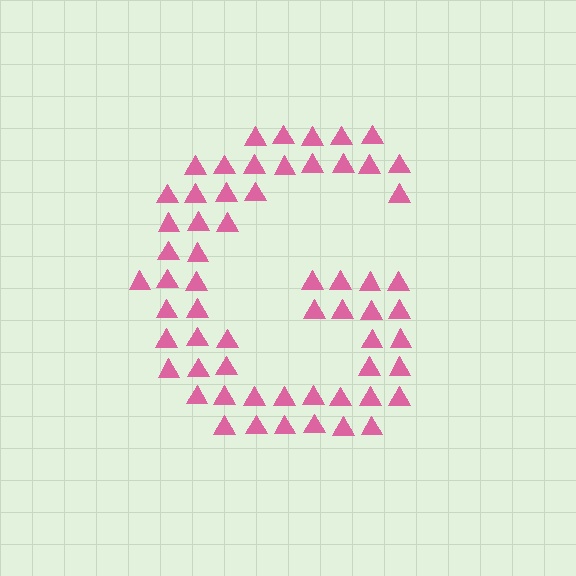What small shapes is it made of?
It is made of small triangles.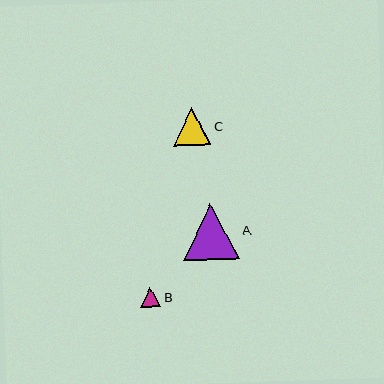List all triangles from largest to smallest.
From largest to smallest: A, C, B.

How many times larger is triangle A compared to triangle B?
Triangle A is approximately 2.8 times the size of triangle B.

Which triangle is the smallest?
Triangle B is the smallest with a size of approximately 20 pixels.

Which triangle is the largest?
Triangle A is the largest with a size of approximately 56 pixels.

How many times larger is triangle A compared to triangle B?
Triangle A is approximately 2.8 times the size of triangle B.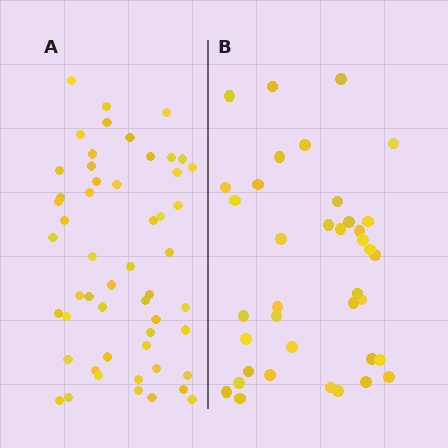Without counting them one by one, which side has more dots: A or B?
Region A (the left region) has more dots.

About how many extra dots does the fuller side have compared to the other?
Region A has approximately 15 more dots than region B.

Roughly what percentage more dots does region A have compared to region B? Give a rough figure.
About 40% more.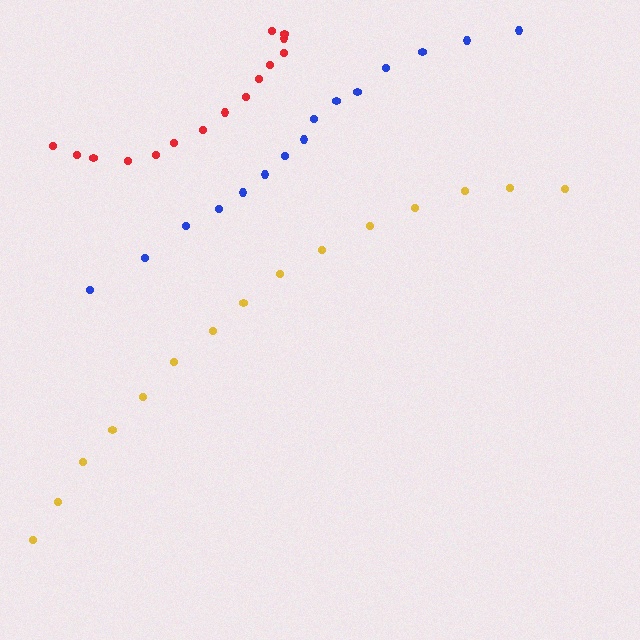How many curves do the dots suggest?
There are 3 distinct paths.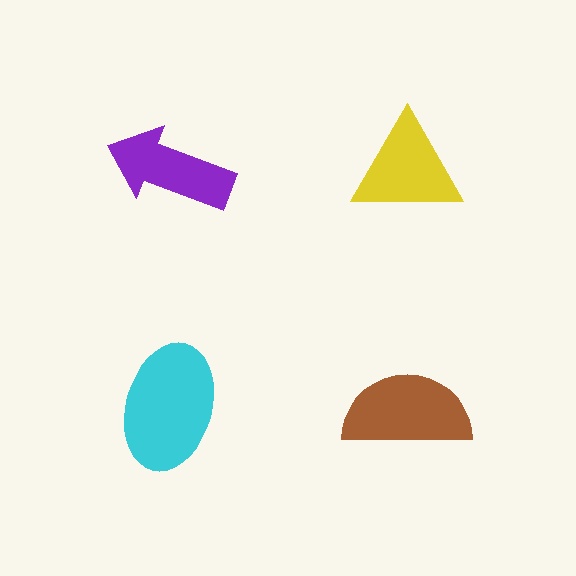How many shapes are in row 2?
2 shapes.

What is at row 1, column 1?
A purple arrow.